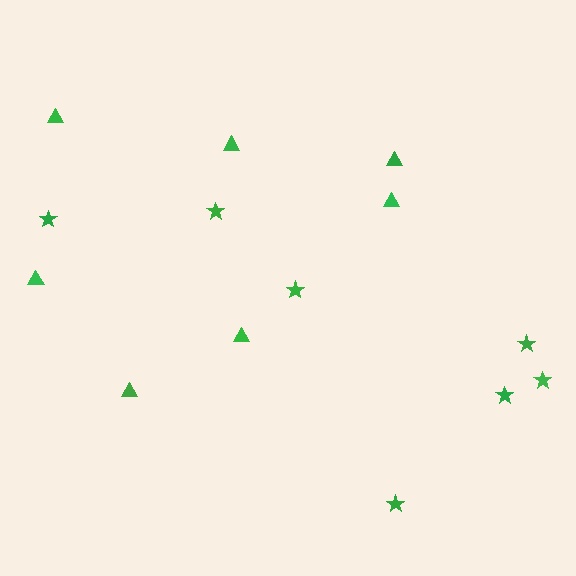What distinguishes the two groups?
There are 2 groups: one group of stars (7) and one group of triangles (7).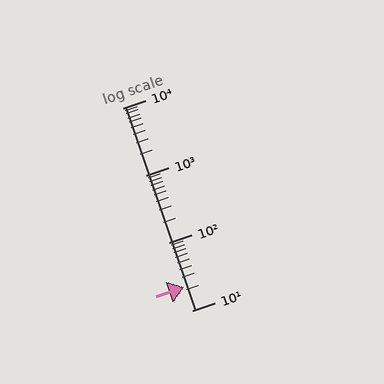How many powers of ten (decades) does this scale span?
The scale spans 3 decades, from 10 to 10000.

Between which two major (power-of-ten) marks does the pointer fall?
The pointer is between 10 and 100.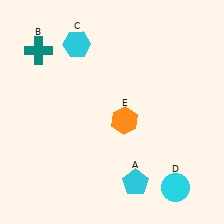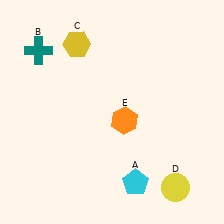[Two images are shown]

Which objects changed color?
C changed from cyan to yellow. D changed from cyan to yellow.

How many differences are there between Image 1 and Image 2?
There are 2 differences between the two images.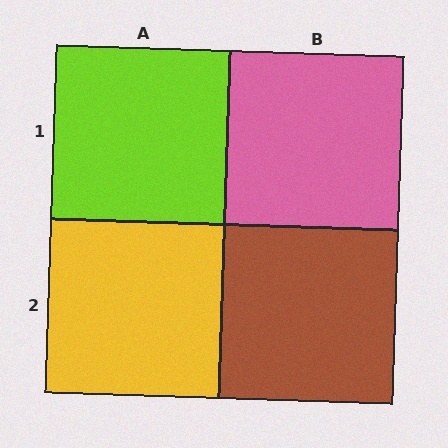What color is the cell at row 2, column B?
Brown.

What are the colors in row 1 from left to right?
Lime, pink.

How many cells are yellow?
1 cell is yellow.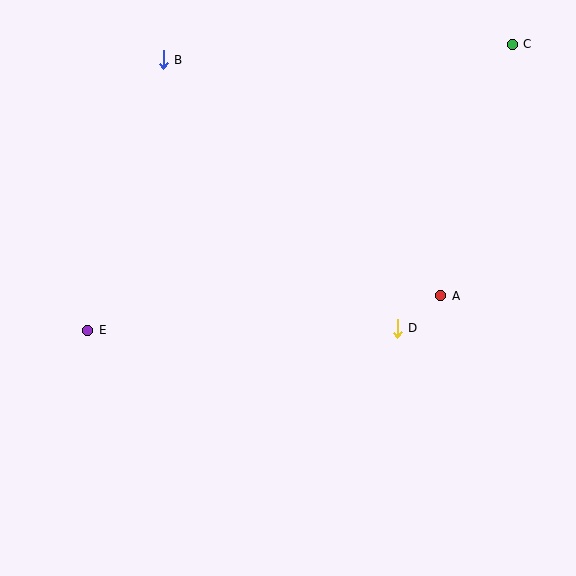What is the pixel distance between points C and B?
The distance between C and B is 349 pixels.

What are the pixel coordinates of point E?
Point E is at (88, 330).